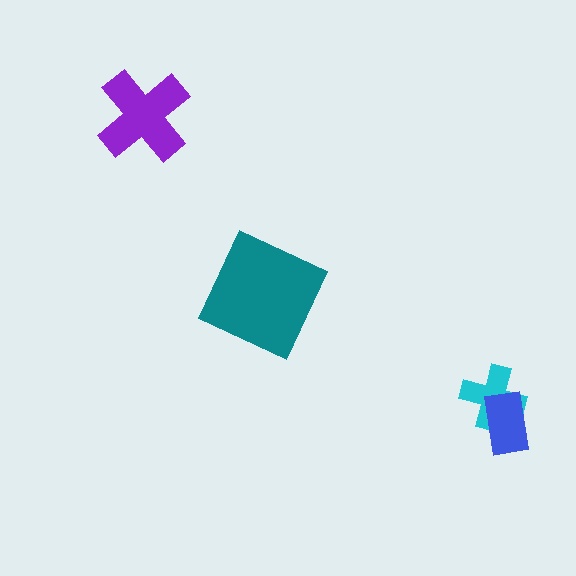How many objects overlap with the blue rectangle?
1 object overlaps with the blue rectangle.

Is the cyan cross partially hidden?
Yes, it is partially covered by another shape.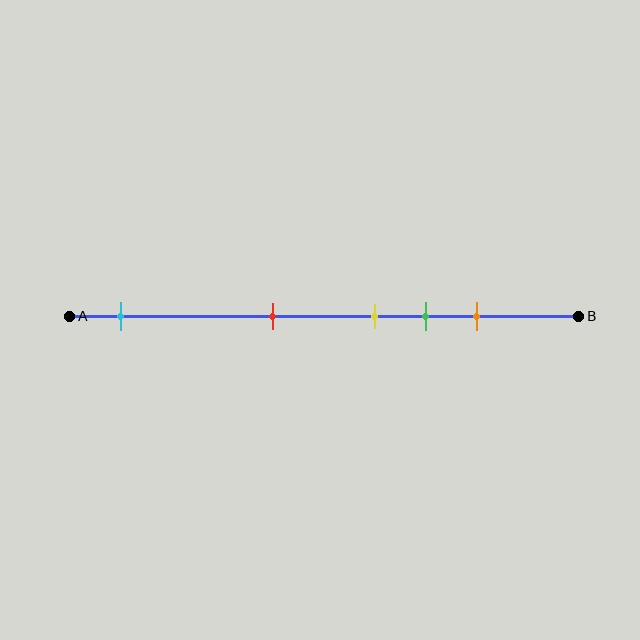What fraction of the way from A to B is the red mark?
The red mark is approximately 40% (0.4) of the way from A to B.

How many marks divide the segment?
There are 5 marks dividing the segment.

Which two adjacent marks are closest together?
The yellow and green marks are the closest adjacent pair.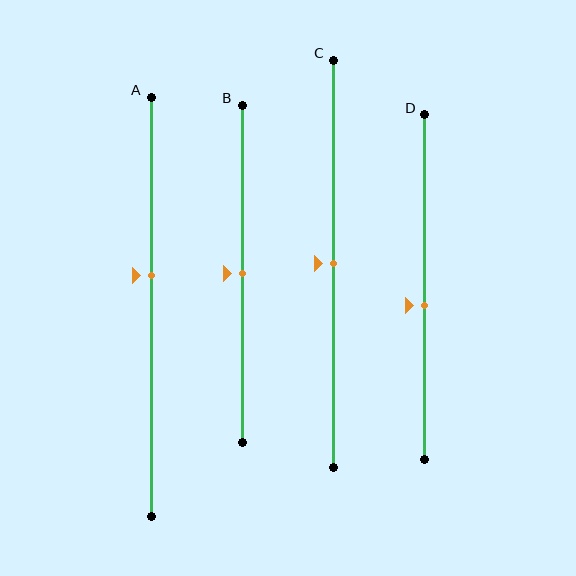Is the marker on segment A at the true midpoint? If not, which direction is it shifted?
No, the marker on segment A is shifted upward by about 7% of the segment length.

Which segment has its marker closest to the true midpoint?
Segment B has its marker closest to the true midpoint.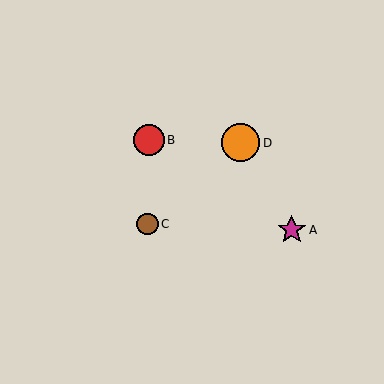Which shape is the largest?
The orange circle (labeled D) is the largest.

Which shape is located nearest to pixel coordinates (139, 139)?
The red circle (labeled B) at (149, 140) is nearest to that location.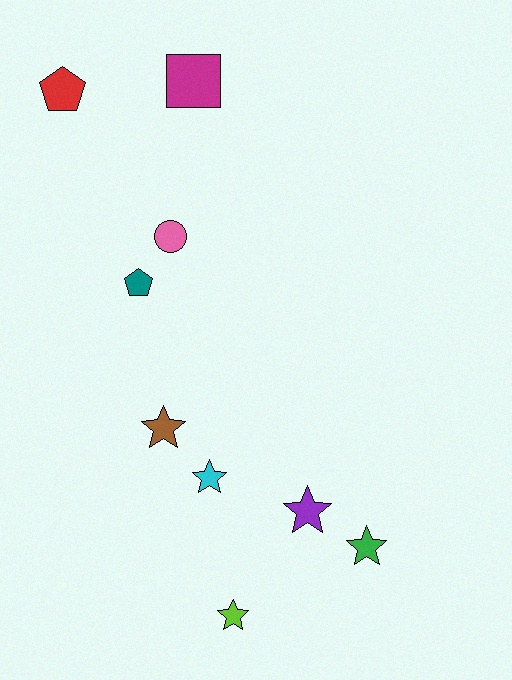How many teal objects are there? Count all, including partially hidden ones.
There is 1 teal object.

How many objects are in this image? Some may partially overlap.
There are 9 objects.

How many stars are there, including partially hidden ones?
There are 5 stars.